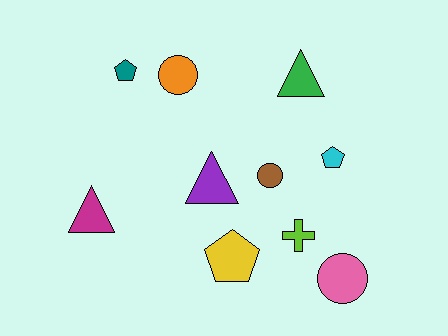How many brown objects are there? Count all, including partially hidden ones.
There is 1 brown object.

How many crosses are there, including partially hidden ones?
There is 1 cross.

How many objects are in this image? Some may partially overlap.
There are 10 objects.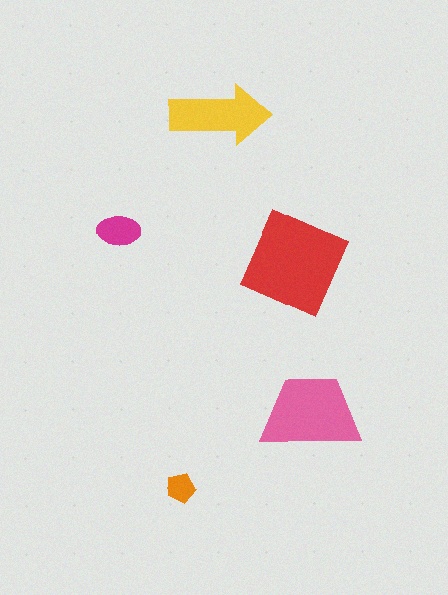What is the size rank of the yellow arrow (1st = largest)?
3rd.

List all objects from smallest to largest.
The orange pentagon, the magenta ellipse, the yellow arrow, the pink trapezoid, the red diamond.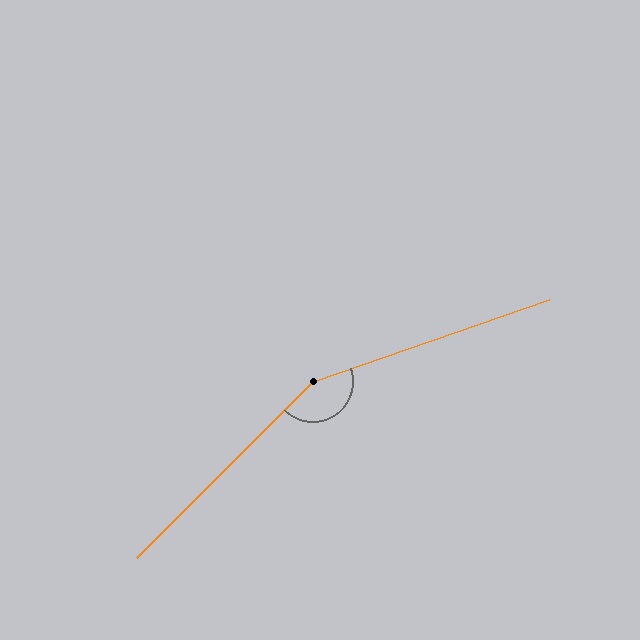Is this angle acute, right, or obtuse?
It is obtuse.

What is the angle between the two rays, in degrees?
Approximately 154 degrees.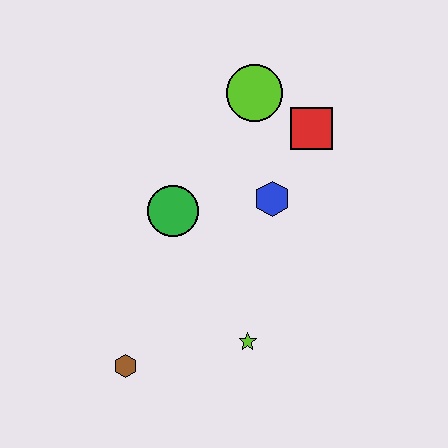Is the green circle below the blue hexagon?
Yes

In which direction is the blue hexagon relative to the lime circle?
The blue hexagon is below the lime circle.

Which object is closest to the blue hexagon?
The red square is closest to the blue hexagon.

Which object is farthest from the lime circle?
The brown hexagon is farthest from the lime circle.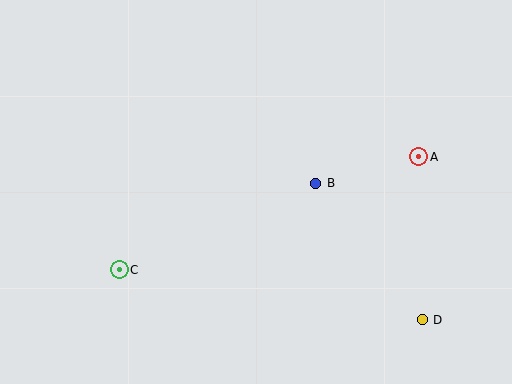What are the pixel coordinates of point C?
Point C is at (119, 270).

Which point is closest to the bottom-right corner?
Point D is closest to the bottom-right corner.